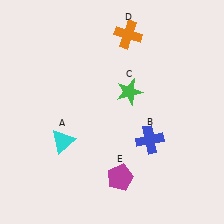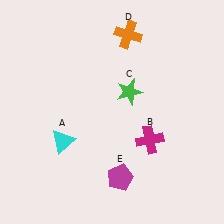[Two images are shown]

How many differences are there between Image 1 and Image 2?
There is 1 difference between the two images.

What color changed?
The cross (B) changed from blue in Image 1 to magenta in Image 2.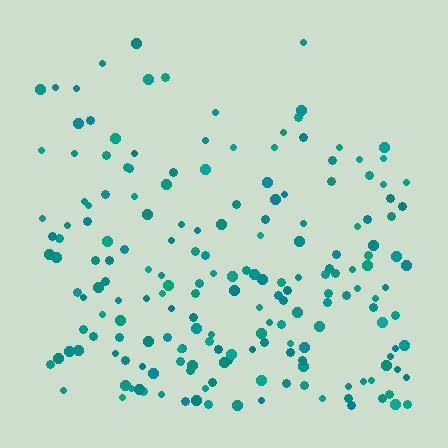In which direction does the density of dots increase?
From top to bottom, with the bottom side densest.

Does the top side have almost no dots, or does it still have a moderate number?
Still a moderate number, just noticeably fewer than the bottom.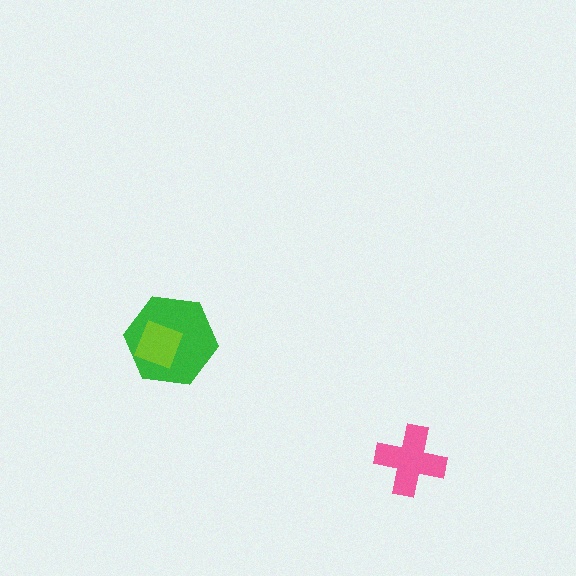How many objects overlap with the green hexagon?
1 object overlaps with the green hexagon.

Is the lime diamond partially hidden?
No, no other shape covers it.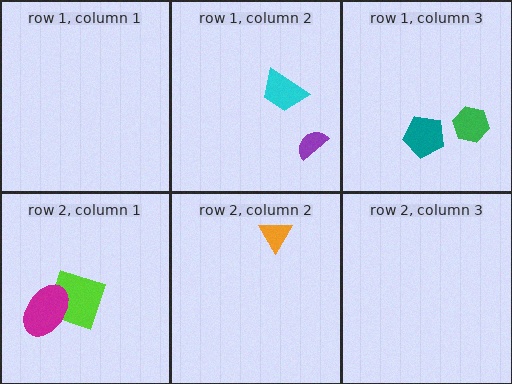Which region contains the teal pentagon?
The row 1, column 3 region.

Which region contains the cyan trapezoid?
The row 1, column 2 region.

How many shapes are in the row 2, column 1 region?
2.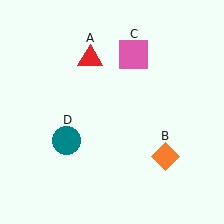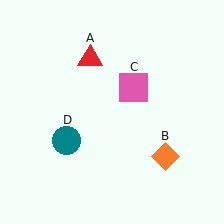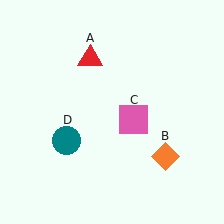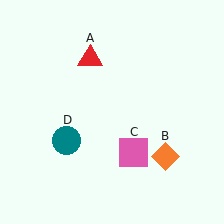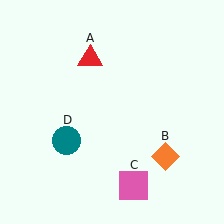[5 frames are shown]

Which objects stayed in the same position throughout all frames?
Red triangle (object A) and orange diamond (object B) and teal circle (object D) remained stationary.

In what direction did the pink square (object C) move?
The pink square (object C) moved down.